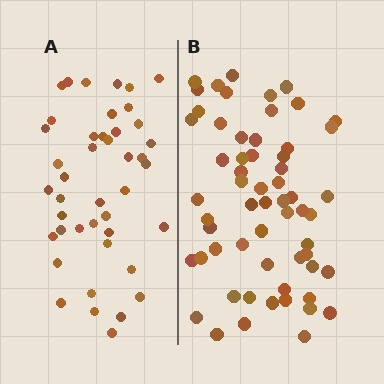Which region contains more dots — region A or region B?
Region B (the right region) has more dots.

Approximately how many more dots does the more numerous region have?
Region B has approximately 15 more dots than region A.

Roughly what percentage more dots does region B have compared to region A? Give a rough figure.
About 40% more.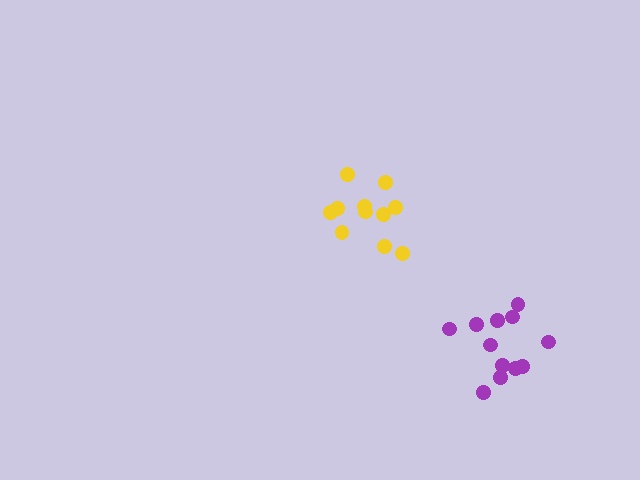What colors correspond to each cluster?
The clusters are colored: yellow, purple.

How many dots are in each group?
Group 1: 11 dots, Group 2: 12 dots (23 total).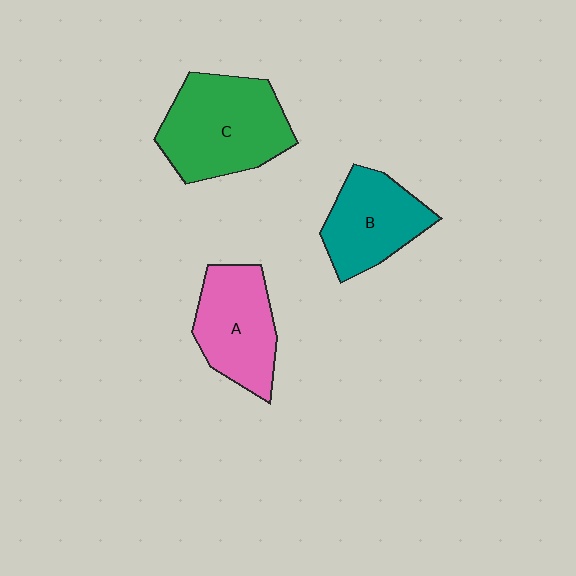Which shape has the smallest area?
Shape B (teal).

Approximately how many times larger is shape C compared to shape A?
Approximately 1.3 times.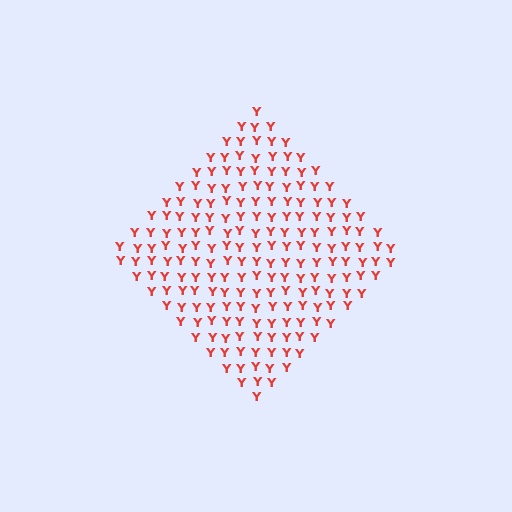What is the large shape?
The large shape is a diamond.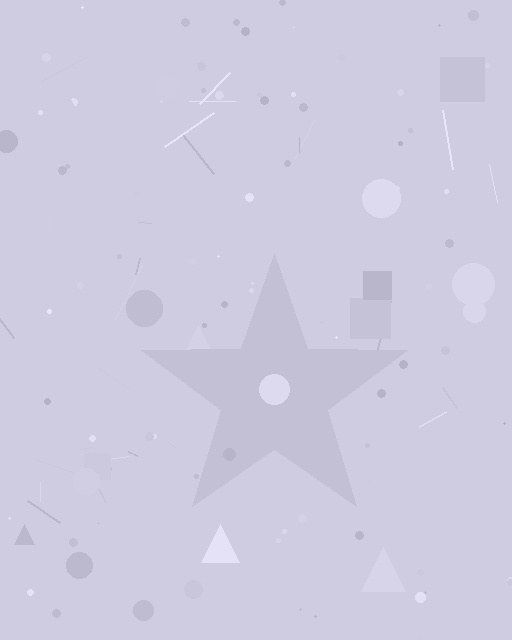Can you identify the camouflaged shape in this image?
The camouflaged shape is a star.